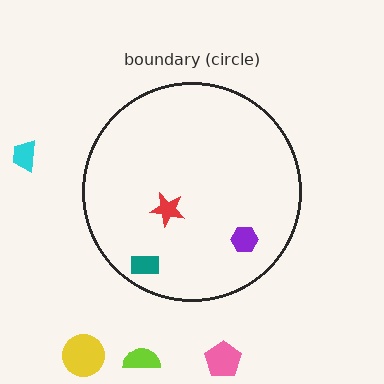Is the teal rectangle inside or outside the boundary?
Inside.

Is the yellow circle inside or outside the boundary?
Outside.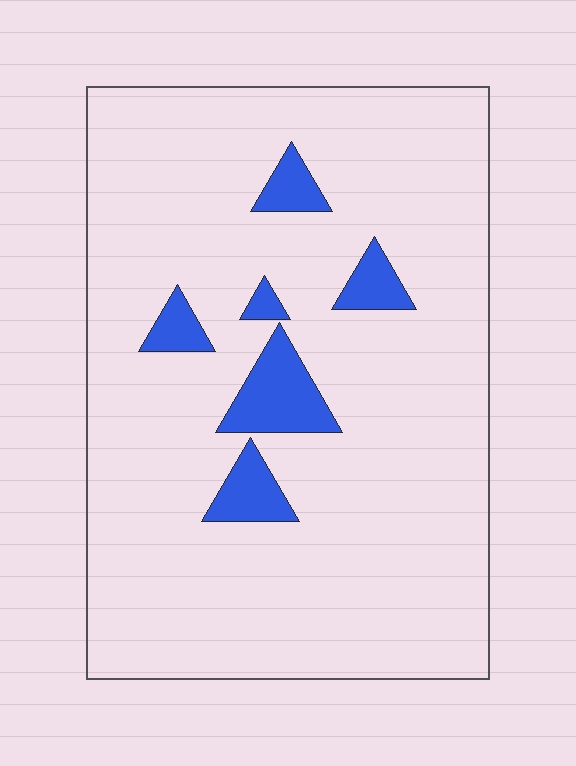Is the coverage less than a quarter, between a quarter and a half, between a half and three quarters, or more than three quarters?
Less than a quarter.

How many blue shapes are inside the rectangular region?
6.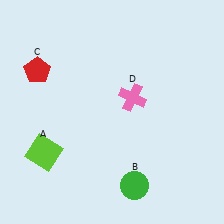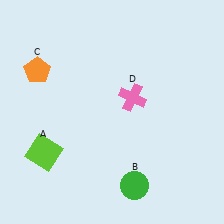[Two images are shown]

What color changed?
The pentagon (C) changed from red in Image 1 to orange in Image 2.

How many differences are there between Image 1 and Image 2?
There is 1 difference between the two images.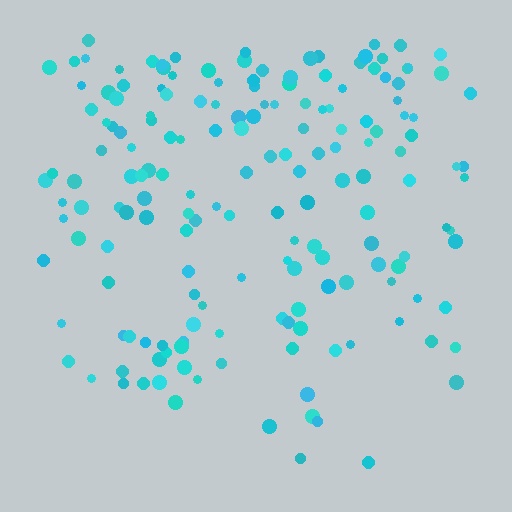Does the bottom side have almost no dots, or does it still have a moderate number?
Still a moderate number, just noticeably fewer than the top.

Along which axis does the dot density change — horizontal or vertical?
Vertical.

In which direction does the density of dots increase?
From bottom to top, with the top side densest.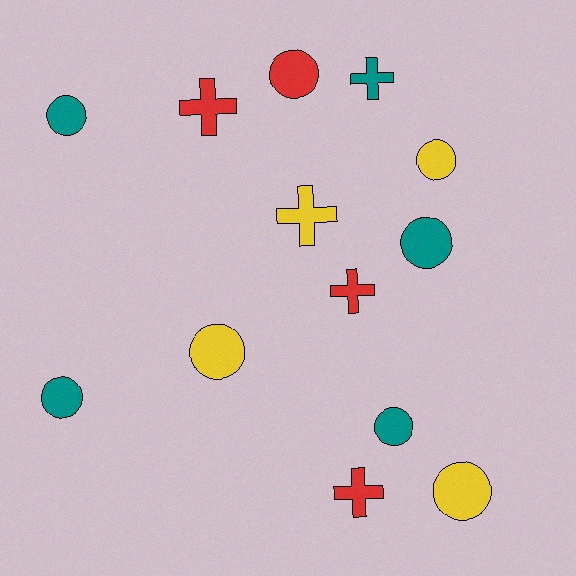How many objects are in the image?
There are 13 objects.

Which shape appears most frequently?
Circle, with 8 objects.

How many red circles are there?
There is 1 red circle.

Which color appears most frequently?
Teal, with 5 objects.